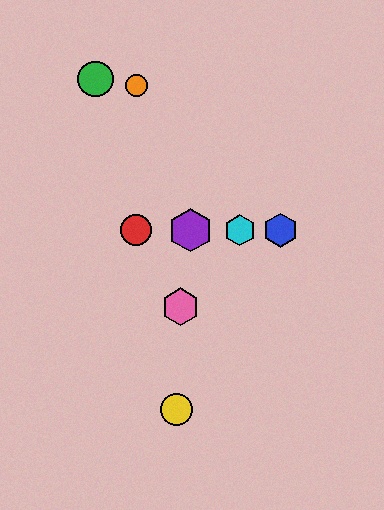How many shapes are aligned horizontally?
4 shapes (the red circle, the blue hexagon, the purple hexagon, the cyan hexagon) are aligned horizontally.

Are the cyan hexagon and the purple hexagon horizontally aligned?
Yes, both are at y≈230.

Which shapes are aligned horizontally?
The red circle, the blue hexagon, the purple hexagon, the cyan hexagon are aligned horizontally.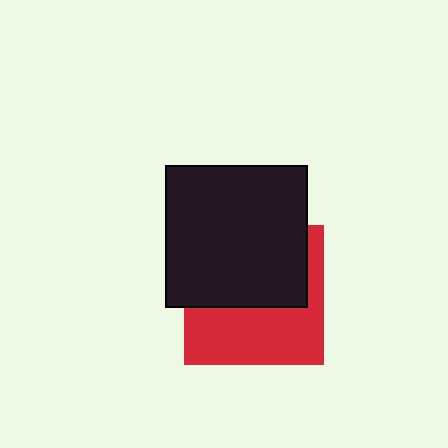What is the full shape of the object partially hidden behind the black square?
The partially hidden object is a red square.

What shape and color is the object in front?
The object in front is a black square.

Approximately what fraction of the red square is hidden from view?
Roughly 52% of the red square is hidden behind the black square.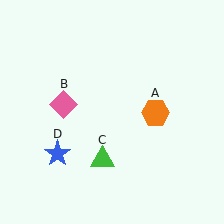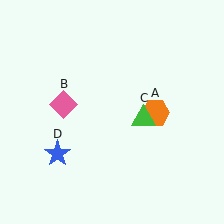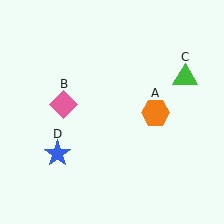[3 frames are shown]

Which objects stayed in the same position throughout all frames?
Orange hexagon (object A) and pink diamond (object B) and blue star (object D) remained stationary.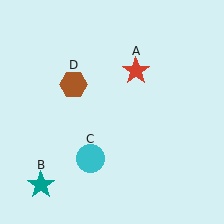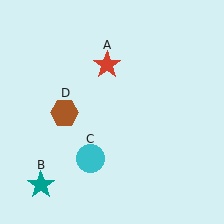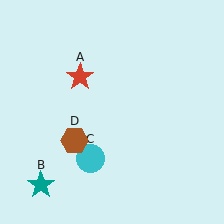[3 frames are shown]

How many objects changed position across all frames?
2 objects changed position: red star (object A), brown hexagon (object D).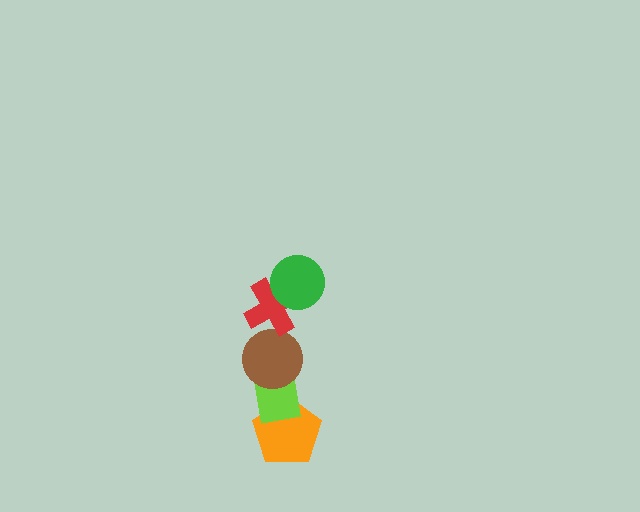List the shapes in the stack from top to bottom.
From top to bottom: the green circle, the red cross, the brown circle, the lime rectangle, the orange pentagon.